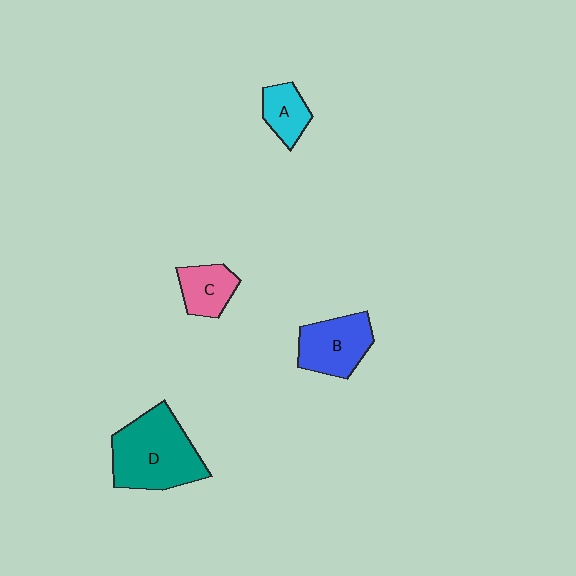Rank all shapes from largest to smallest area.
From largest to smallest: D (teal), B (blue), C (pink), A (cyan).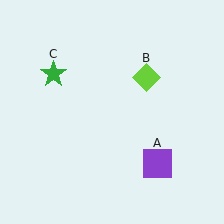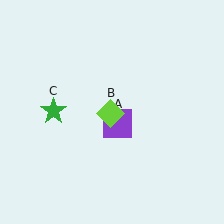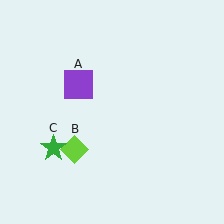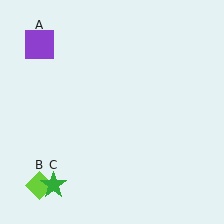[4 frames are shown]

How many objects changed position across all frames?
3 objects changed position: purple square (object A), lime diamond (object B), green star (object C).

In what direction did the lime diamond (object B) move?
The lime diamond (object B) moved down and to the left.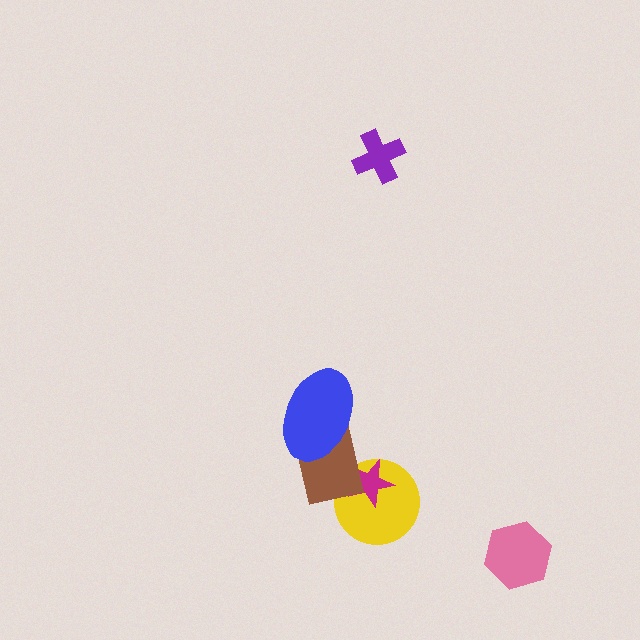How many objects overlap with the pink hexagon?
0 objects overlap with the pink hexagon.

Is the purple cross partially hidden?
No, no other shape covers it.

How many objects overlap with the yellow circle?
2 objects overlap with the yellow circle.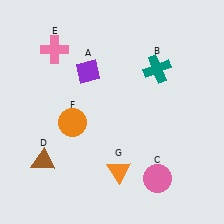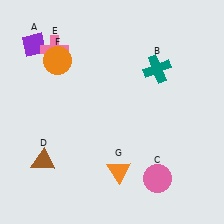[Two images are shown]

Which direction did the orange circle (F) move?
The orange circle (F) moved up.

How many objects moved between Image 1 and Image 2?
2 objects moved between the two images.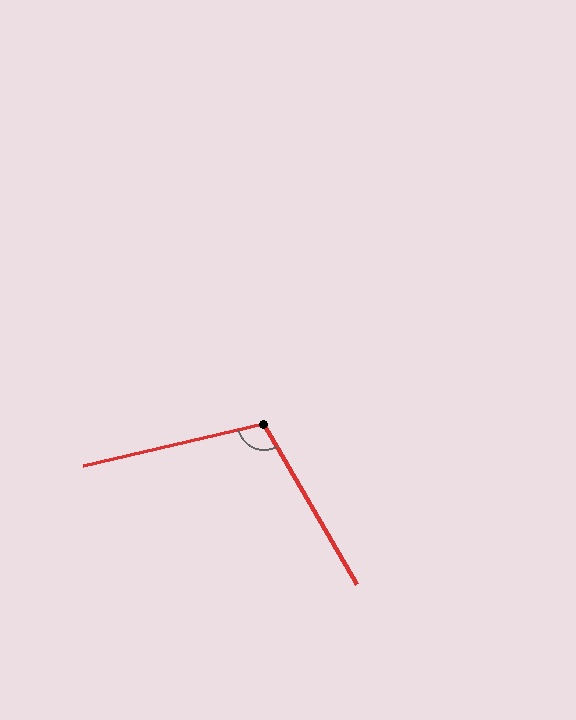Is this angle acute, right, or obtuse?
It is obtuse.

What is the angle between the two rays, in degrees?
Approximately 107 degrees.